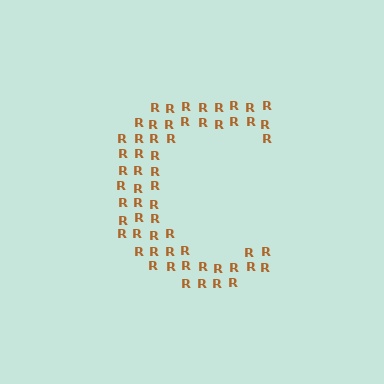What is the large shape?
The large shape is the letter C.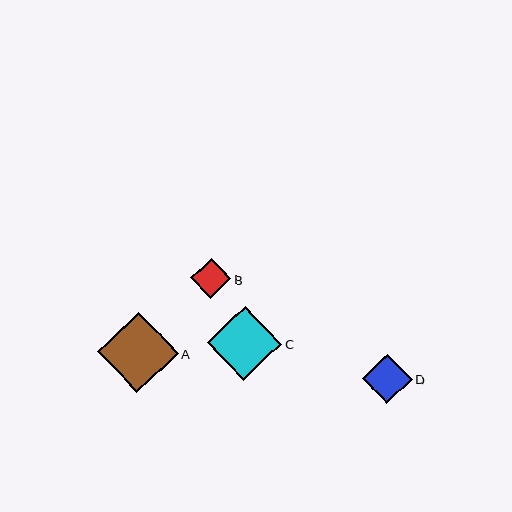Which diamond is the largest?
Diamond A is the largest with a size of approximately 80 pixels.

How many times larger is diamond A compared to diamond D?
Diamond A is approximately 1.6 times the size of diamond D.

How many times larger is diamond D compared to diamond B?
Diamond D is approximately 1.3 times the size of diamond B.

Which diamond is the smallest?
Diamond B is the smallest with a size of approximately 40 pixels.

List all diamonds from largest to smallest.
From largest to smallest: A, C, D, B.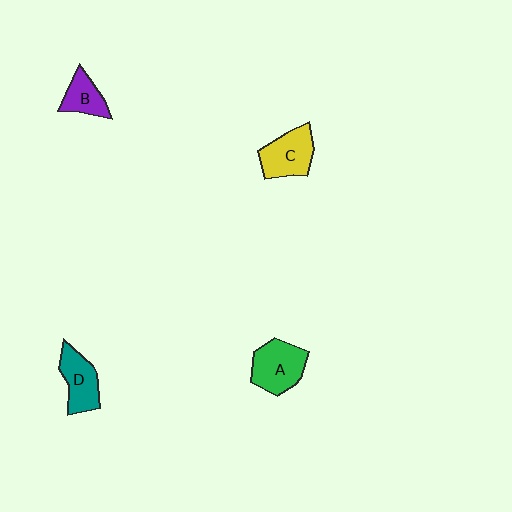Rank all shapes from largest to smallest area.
From largest to smallest: A (green), C (yellow), D (teal), B (purple).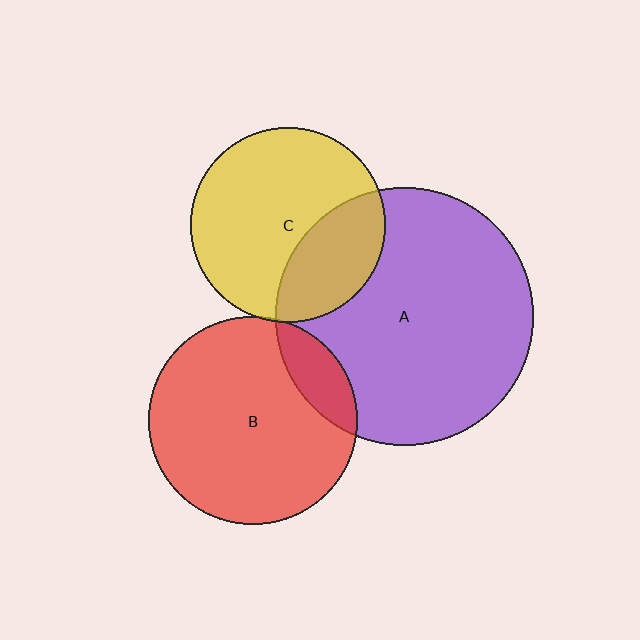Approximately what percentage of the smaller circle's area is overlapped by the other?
Approximately 5%.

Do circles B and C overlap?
Yes.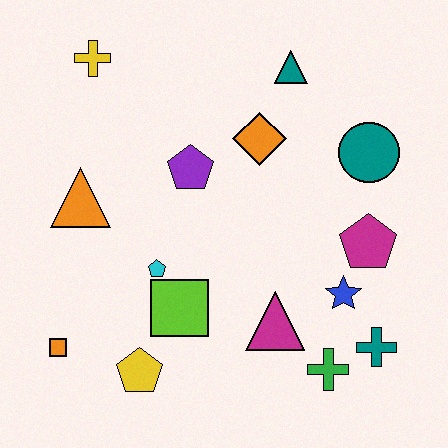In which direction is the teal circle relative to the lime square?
The teal circle is to the right of the lime square.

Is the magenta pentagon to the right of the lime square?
Yes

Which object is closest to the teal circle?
The magenta pentagon is closest to the teal circle.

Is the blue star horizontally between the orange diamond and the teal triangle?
No